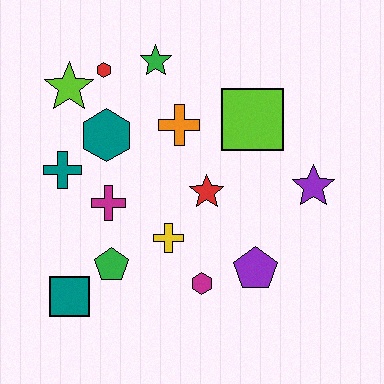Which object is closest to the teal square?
The green pentagon is closest to the teal square.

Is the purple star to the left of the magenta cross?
No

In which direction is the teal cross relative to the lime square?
The teal cross is to the left of the lime square.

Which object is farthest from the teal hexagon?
The purple star is farthest from the teal hexagon.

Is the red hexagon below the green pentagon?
No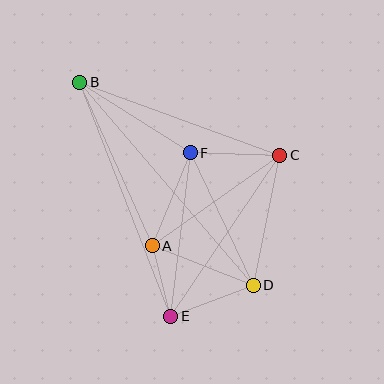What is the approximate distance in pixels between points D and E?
The distance between D and E is approximately 88 pixels.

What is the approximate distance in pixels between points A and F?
The distance between A and F is approximately 100 pixels.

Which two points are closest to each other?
Points A and E are closest to each other.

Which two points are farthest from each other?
Points B and D are farthest from each other.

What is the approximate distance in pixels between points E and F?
The distance between E and F is approximately 164 pixels.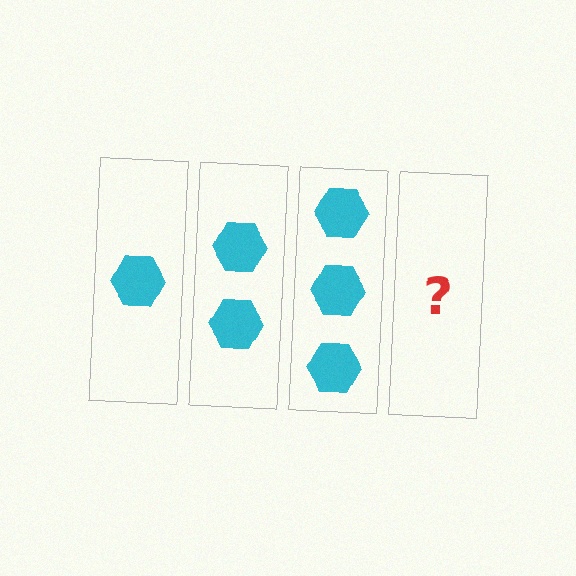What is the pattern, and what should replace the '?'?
The pattern is that each step adds one more hexagon. The '?' should be 4 hexagons.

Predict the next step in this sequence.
The next step is 4 hexagons.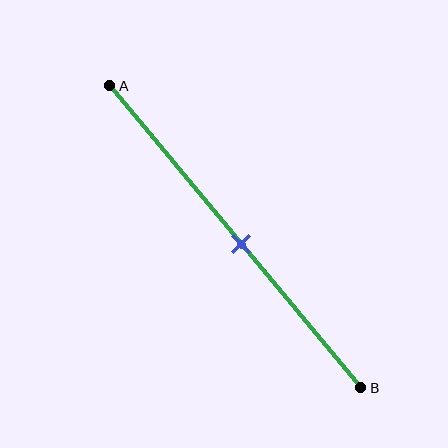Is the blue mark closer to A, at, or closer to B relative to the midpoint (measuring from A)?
The blue mark is approximately at the midpoint of segment AB.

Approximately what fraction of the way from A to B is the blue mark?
The blue mark is approximately 50% of the way from A to B.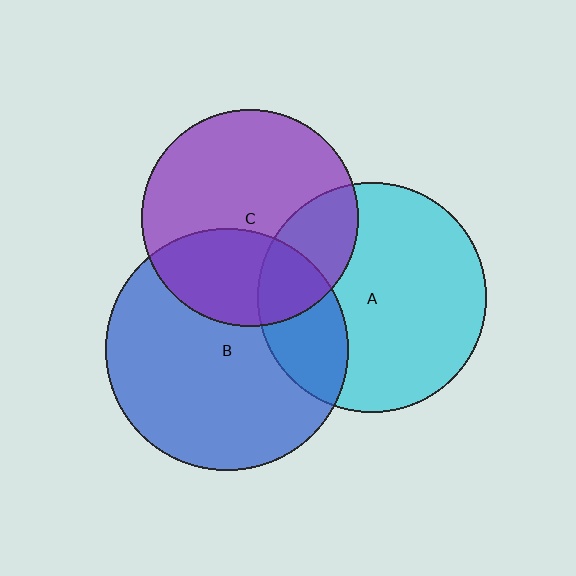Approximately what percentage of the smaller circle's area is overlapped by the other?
Approximately 25%.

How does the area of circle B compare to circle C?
Approximately 1.3 times.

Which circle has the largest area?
Circle B (blue).